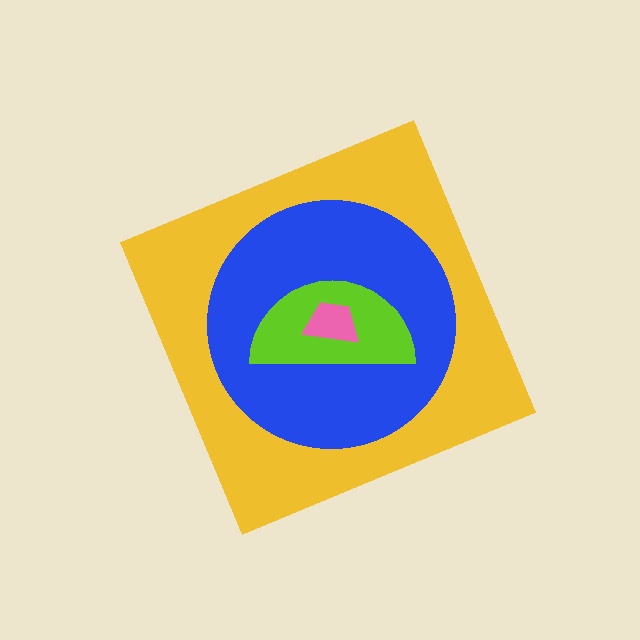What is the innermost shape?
The pink trapezoid.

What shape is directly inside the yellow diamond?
The blue circle.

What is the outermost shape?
The yellow diamond.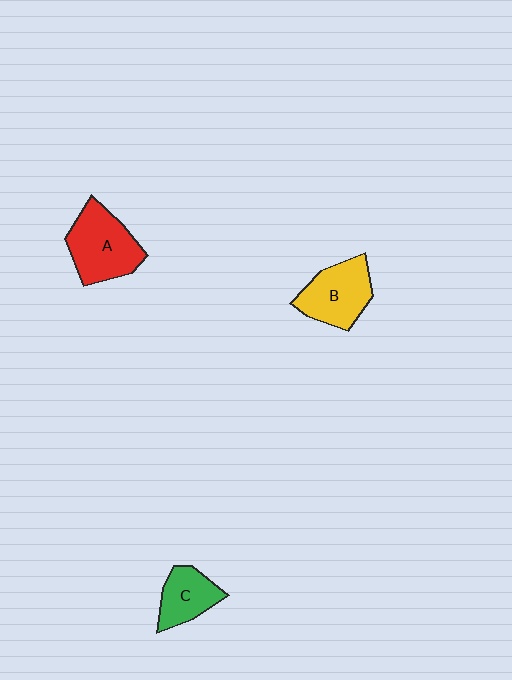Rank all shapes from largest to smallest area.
From largest to smallest: A (red), B (yellow), C (green).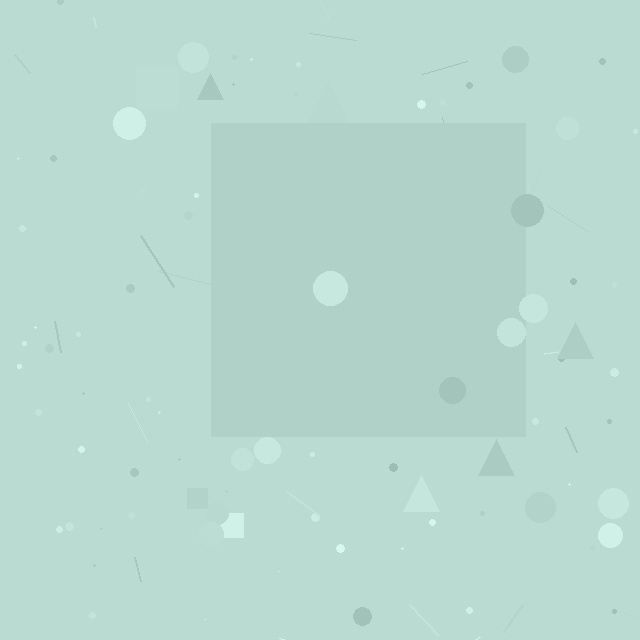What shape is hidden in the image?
A square is hidden in the image.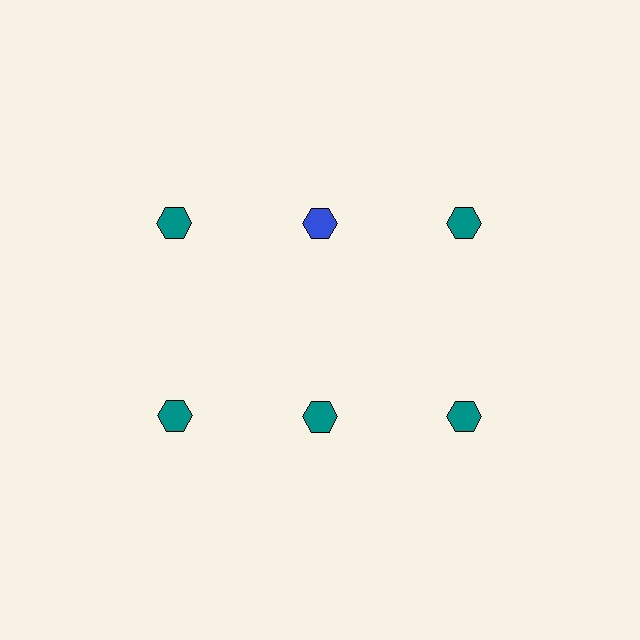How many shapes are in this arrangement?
There are 6 shapes arranged in a grid pattern.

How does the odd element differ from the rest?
It has a different color: blue instead of teal.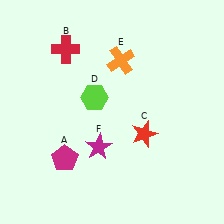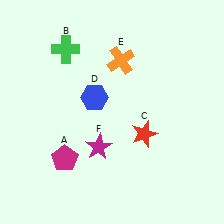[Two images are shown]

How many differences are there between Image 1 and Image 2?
There are 2 differences between the two images.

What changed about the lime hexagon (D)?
In Image 1, D is lime. In Image 2, it changed to blue.